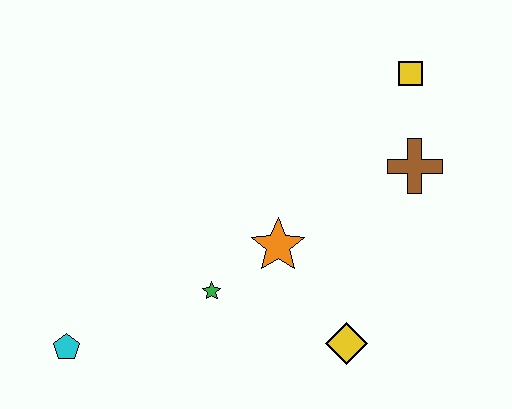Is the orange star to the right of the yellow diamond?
No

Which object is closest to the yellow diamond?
The orange star is closest to the yellow diamond.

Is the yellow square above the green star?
Yes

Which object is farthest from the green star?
The yellow square is farthest from the green star.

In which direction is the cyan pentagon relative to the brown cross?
The cyan pentagon is to the left of the brown cross.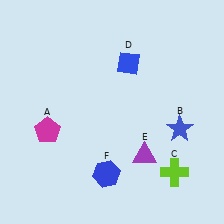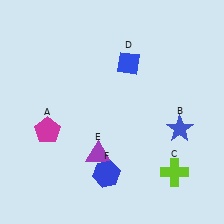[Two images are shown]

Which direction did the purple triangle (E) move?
The purple triangle (E) moved left.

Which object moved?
The purple triangle (E) moved left.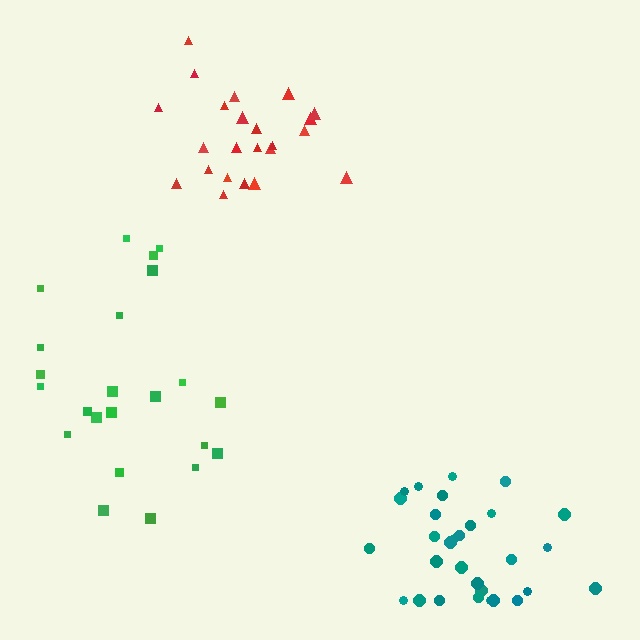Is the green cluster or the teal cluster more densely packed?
Teal.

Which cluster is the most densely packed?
Teal.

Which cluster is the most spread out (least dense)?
Green.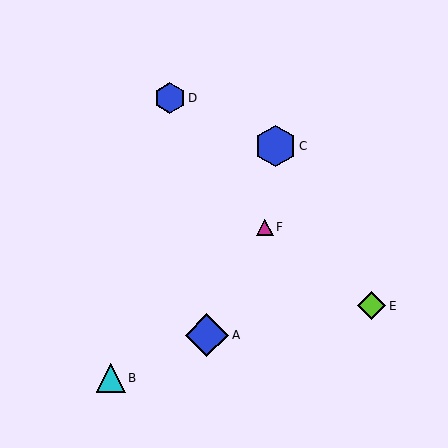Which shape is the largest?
The blue diamond (labeled A) is the largest.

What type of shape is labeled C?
Shape C is a blue hexagon.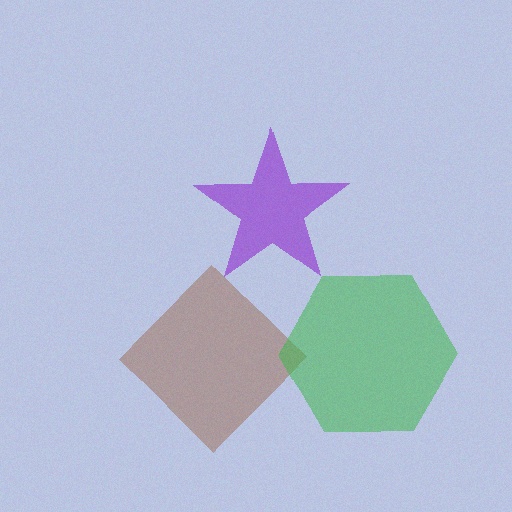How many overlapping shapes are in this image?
There are 3 overlapping shapes in the image.